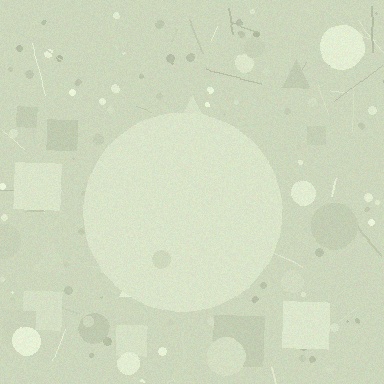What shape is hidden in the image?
A circle is hidden in the image.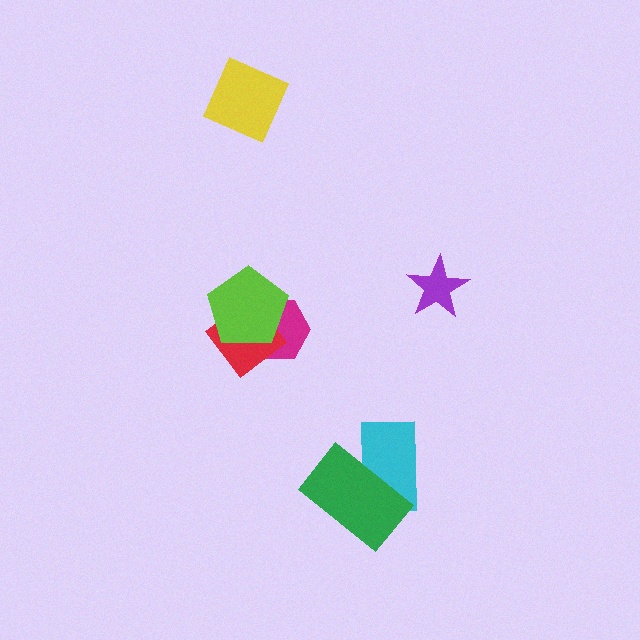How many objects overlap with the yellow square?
0 objects overlap with the yellow square.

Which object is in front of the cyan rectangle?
The green rectangle is in front of the cyan rectangle.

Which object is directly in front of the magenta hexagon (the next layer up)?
The red diamond is directly in front of the magenta hexagon.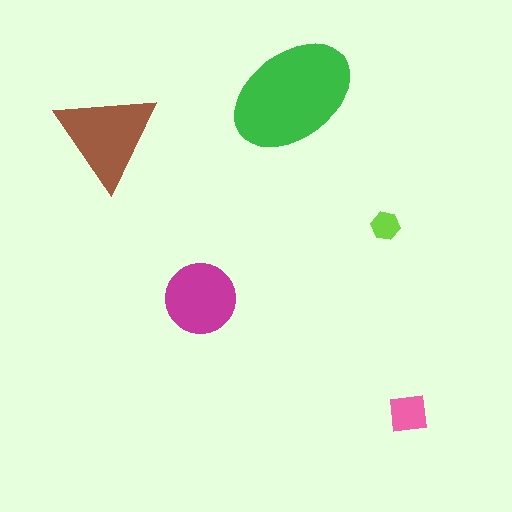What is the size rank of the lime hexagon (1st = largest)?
5th.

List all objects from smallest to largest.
The lime hexagon, the pink square, the magenta circle, the brown triangle, the green ellipse.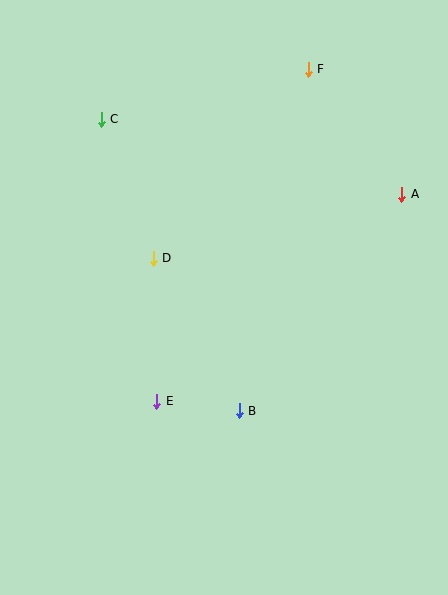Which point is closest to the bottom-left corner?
Point E is closest to the bottom-left corner.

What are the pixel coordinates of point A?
Point A is at (402, 194).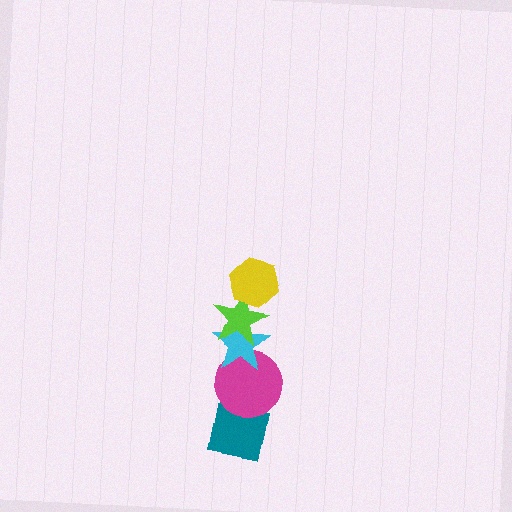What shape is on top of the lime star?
The yellow hexagon is on top of the lime star.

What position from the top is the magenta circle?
The magenta circle is 4th from the top.